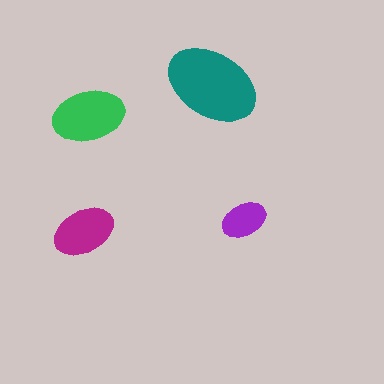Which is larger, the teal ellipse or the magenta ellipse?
The teal one.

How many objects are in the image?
There are 4 objects in the image.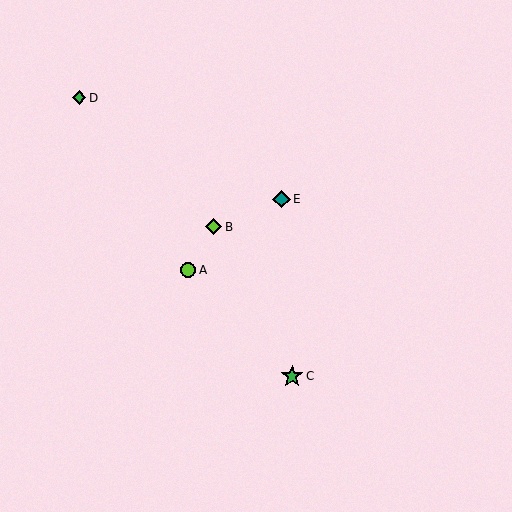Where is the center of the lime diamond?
The center of the lime diamond is at (214, 227).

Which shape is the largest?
The green star (labeled C) is the largest.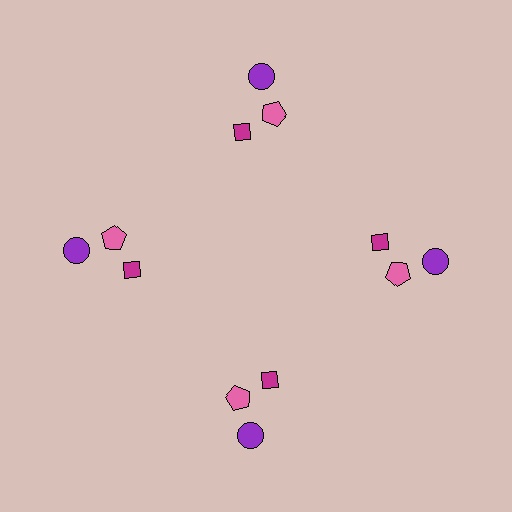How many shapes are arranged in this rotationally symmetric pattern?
There are 12 shapes, arranged in 4 groups of 3.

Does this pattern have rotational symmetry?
Yes, this pattern has 4-fold rotational symmetry. It looks the same after rotating 90 degrees around the center.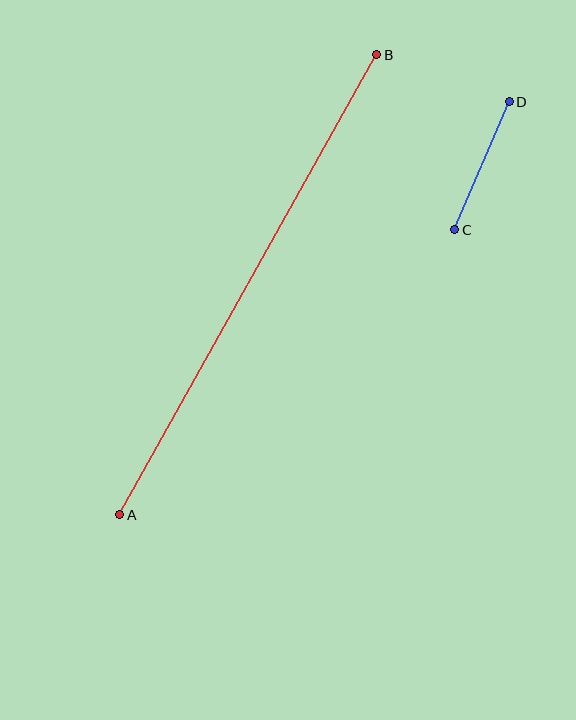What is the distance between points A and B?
The distance is approximately 527 pixels.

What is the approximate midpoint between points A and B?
The midpoint is at approximately (248, 285) pixels.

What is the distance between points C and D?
The distance is approximately 139 pixels.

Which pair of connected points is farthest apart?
Points A and B are farthest apart.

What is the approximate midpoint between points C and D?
The midpoint is at approximately (482, 166) pixels.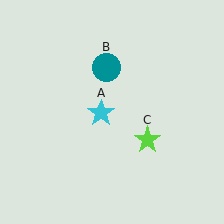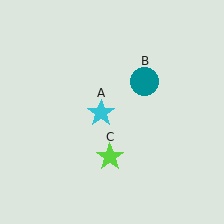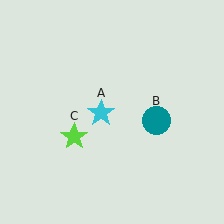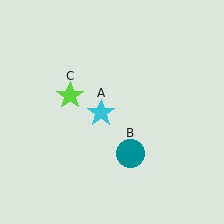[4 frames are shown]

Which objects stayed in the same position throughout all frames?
Cyan star (object A) remained stationary.